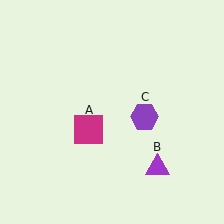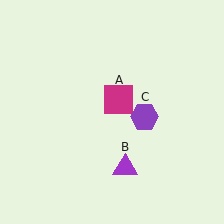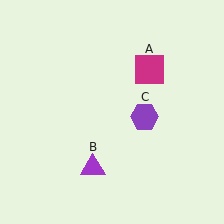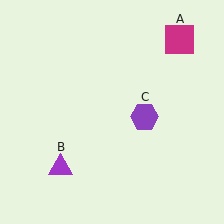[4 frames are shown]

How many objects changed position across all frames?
2 objects changed position: magenta square (object A), purple triangle (object B).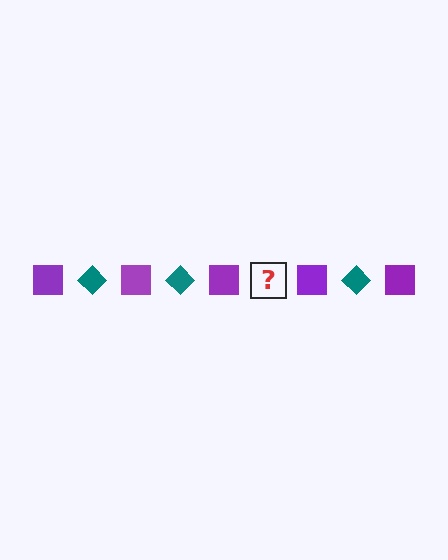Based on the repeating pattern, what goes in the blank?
The blank should be a teal diamond.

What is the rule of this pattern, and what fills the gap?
The rule is that the pattern alternates between purple square and teal diamond. The gap should be filled with a teal diamond.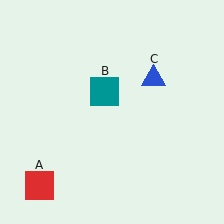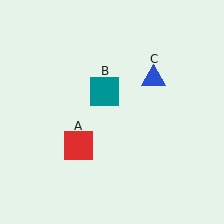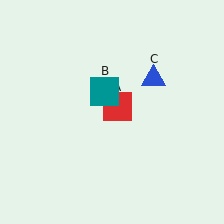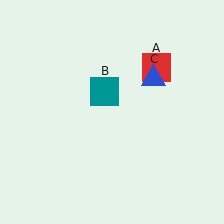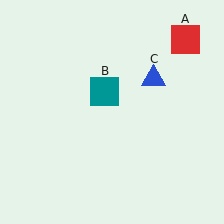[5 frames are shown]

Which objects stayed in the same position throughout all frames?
Teal square (object B) and blue triangle (object C) remained stationary.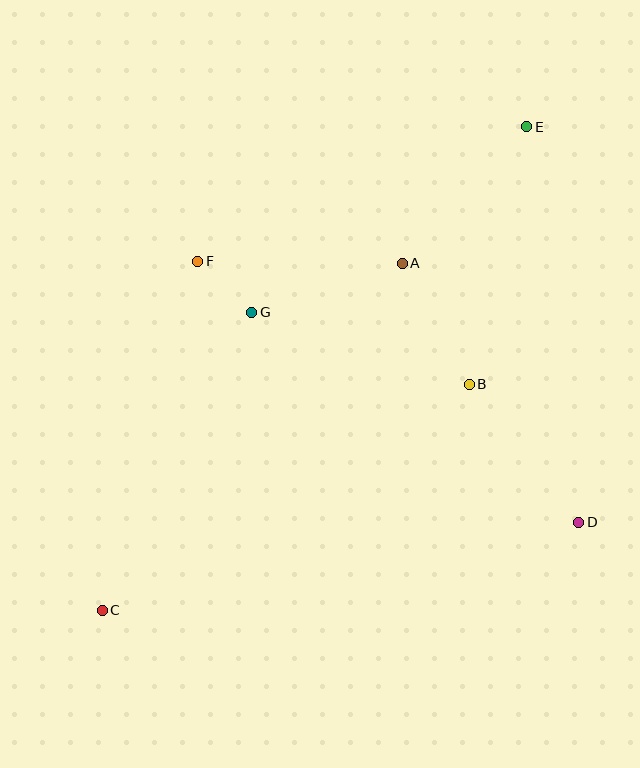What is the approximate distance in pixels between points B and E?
The distance between B and E is approximately 264 pixels.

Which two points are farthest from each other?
Points C and E are farthest from each other.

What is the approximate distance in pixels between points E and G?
The distance between E and G is approximately 332 pixels.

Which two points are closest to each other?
Points F and G are closest to each other.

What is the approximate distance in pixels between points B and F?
The distance between B and F is approximately 298 pixels.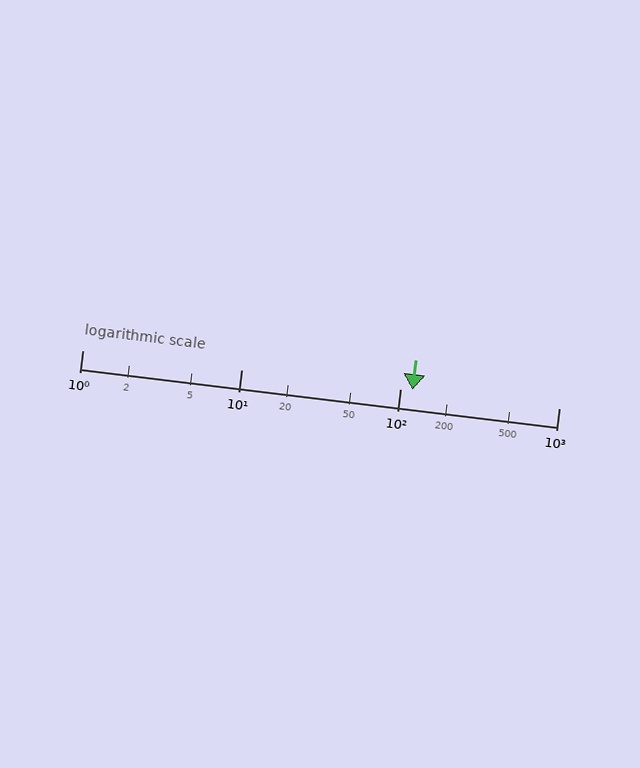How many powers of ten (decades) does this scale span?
The scale spans 3 decades, from 1 to 1000.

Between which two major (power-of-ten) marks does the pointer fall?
The pointer is between 100 and 1000.